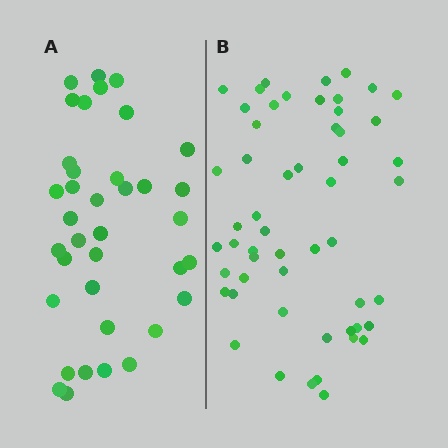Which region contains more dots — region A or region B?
Region B (the right region) has more dots.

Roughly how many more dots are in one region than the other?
Region B has approximately 15 more dots than region A.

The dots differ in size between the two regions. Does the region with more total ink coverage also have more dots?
No. Region A has more total ink coverage because its dots are larger, but region B actually contains more individual dots. Total area can be misleading — the number of items is what matters here.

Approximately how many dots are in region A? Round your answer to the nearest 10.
About 40 dots. (The exact count is 37, which rounds to 40.)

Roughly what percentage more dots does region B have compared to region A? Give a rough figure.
About 45% more.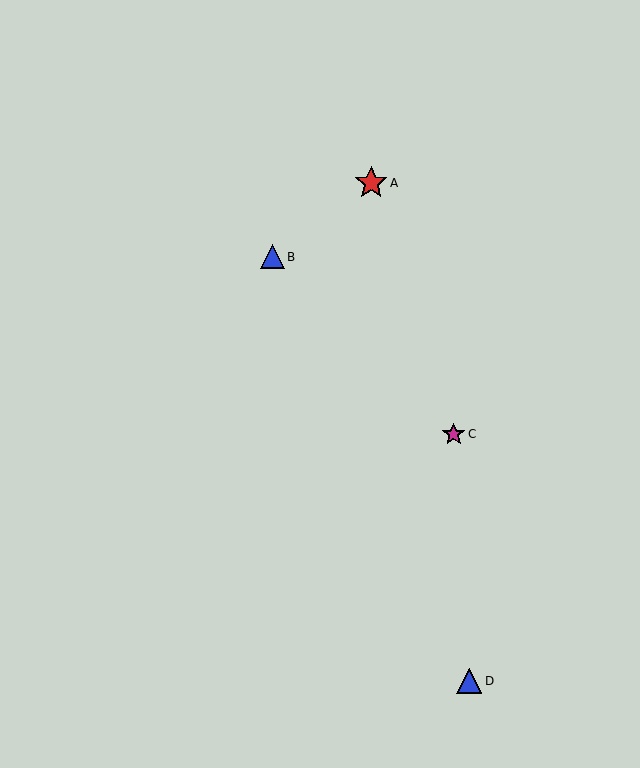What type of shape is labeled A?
Shape A is a red star.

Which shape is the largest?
The red star (labeled A) is the largest.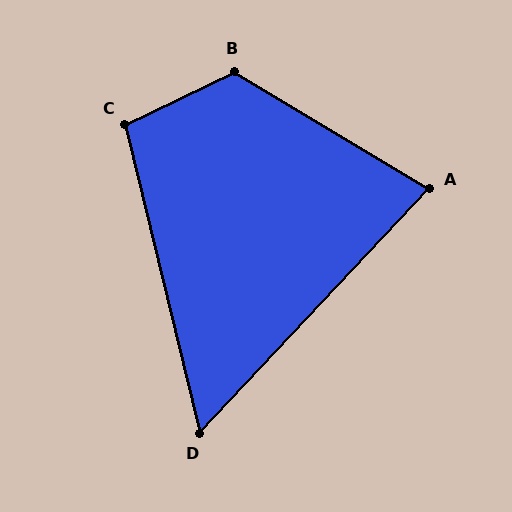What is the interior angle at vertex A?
Approximately 78 degrees (acute).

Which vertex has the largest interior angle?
B, at approximately 123 degrees.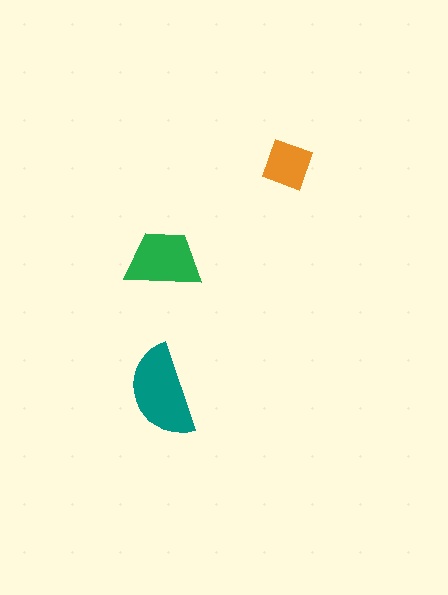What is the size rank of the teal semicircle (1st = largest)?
1st.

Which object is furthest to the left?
The teal semicircle is leftmost.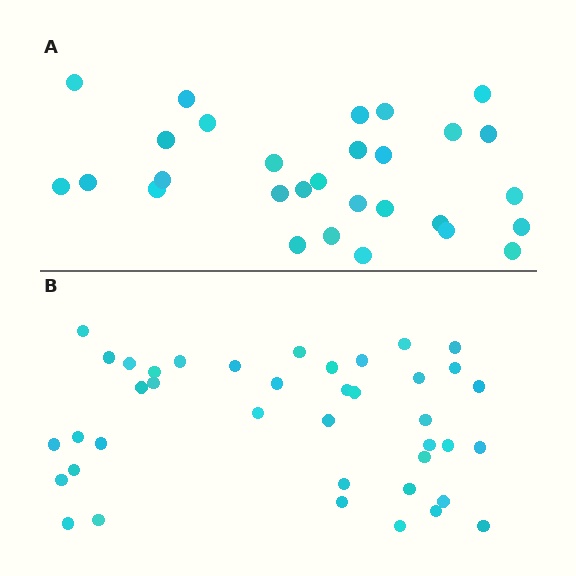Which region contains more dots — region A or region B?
Region B (the bottom region) has more dots.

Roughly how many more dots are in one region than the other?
Region B has roughly 12 or so more dots than region A.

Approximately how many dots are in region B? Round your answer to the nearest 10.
About 40 dots.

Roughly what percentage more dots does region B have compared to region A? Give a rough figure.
About 40% more.